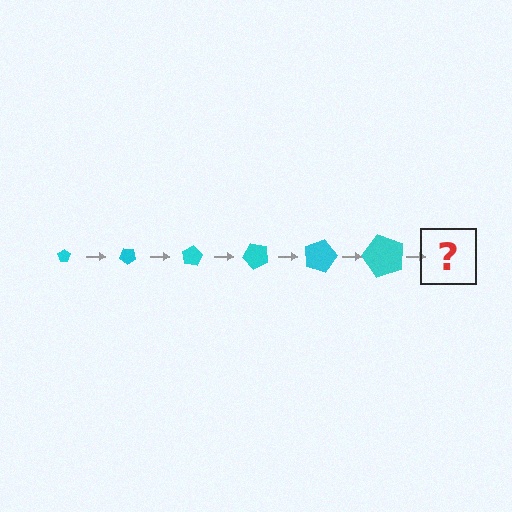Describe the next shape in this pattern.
It should be a pentagon, larger than the previous one and rotated 240 degrees from the start.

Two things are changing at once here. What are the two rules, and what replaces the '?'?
The two rules are that the pentagon grows larger each step and it rotates 40 degrees each step. The '?' should be a pentagon, larger than the previous one and rotated 240 degrees from the start.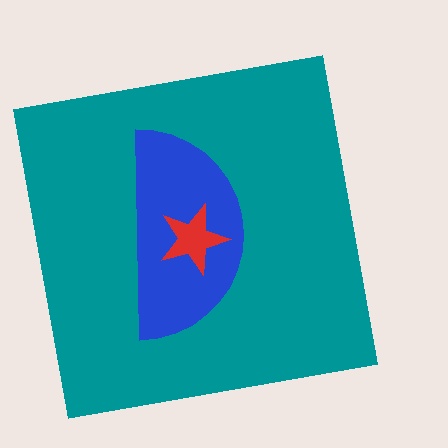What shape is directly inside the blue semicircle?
The red star.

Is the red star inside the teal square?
Yes.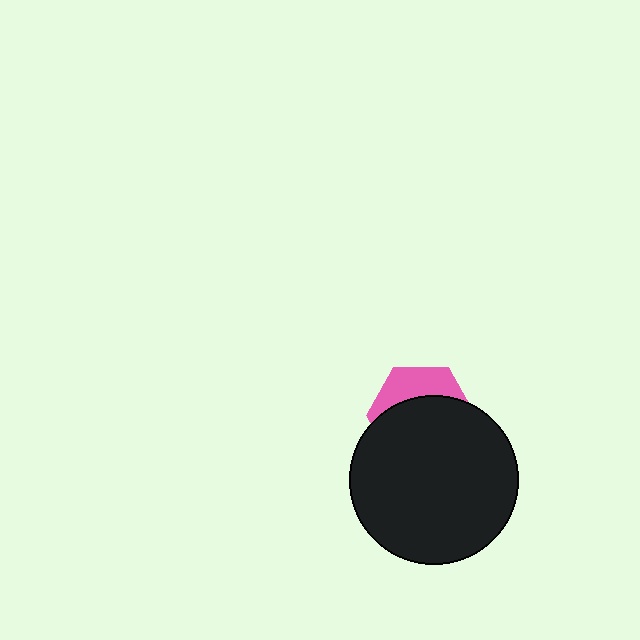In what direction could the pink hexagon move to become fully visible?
The pink hexagon could move up. That would shift it out from behind the black circle entirely.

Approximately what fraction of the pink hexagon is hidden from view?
Roughly 67% of the pink hexagon is hidden behind the black circle.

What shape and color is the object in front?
The object in front is a black circle.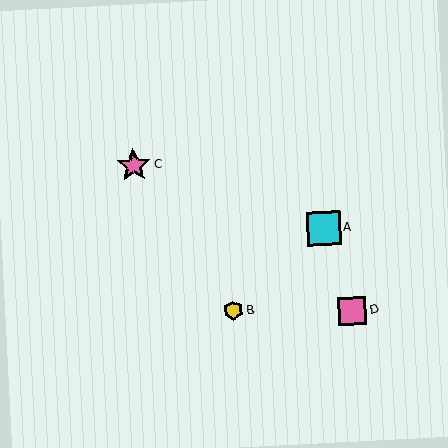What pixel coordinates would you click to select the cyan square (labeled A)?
Click at (324, 228) to select the cyan square A.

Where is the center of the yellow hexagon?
The center of the yellow hexagon is at (233, 310).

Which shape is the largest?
The cyan square (labeled A) is the largest.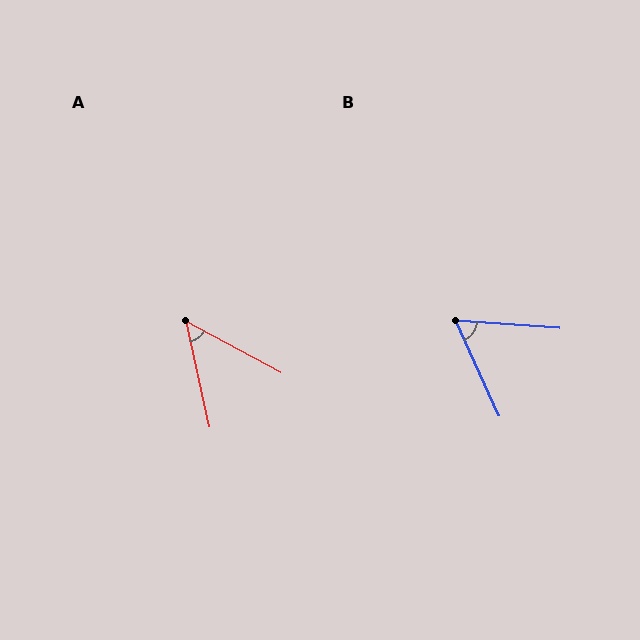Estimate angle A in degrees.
Approximately 49 degrees.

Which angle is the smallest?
A, at approximately 49 degrees.